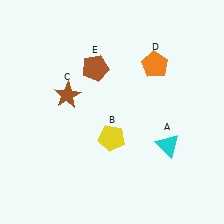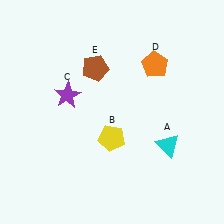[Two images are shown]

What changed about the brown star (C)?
In Image 1, C is brown. In Image 2, it changed to purple.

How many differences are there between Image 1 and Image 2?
There is 1 difference between the two images.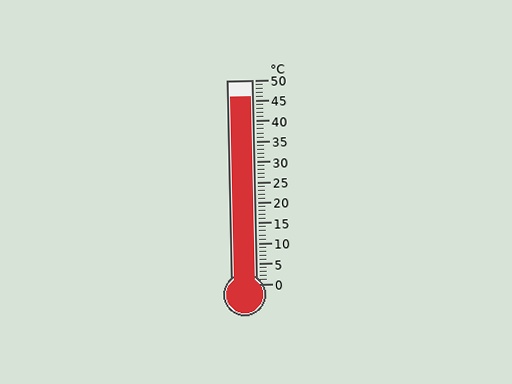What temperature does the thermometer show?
The thermometer shows approximately 46°C.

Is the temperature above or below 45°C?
The temperature is above 45°C.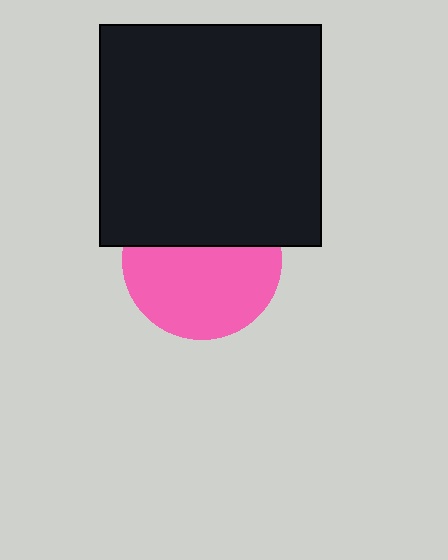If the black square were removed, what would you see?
You would see the complete pink circle.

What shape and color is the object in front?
The object in front is a black square.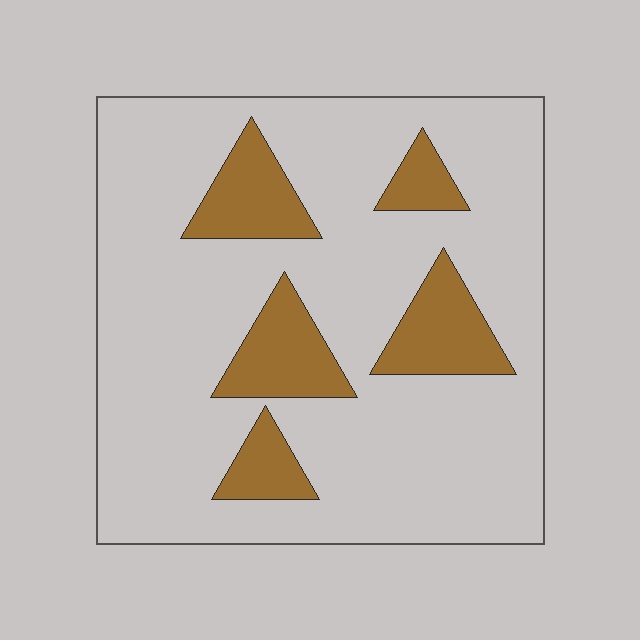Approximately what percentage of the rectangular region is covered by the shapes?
Approximately 20%.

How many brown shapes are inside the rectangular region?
5.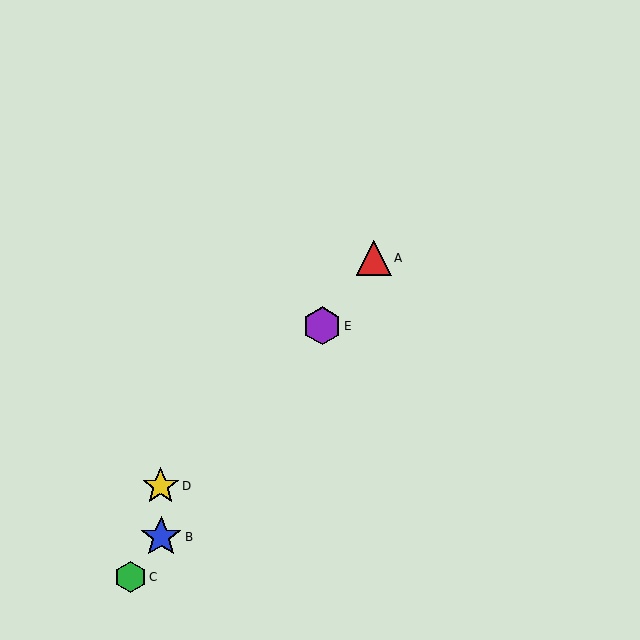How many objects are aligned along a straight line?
4 objects (A, B, C, E) are aligned along a straight line.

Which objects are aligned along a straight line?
Objects A, B, C, E are aligned along a straight line.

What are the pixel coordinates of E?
Object E is at (322, 326).